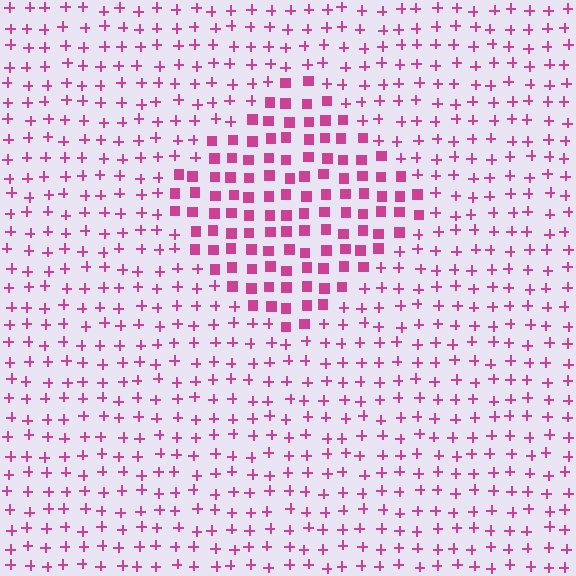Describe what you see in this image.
The image is filled with small magenta elements arranged in a uniform grid. A diamond-shaped region contains squares, while the surrounding area contains plus signs. The boundary is defined purely by the change in element shape.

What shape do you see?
I see a diamond.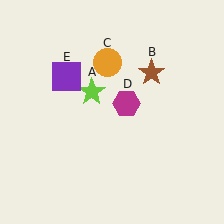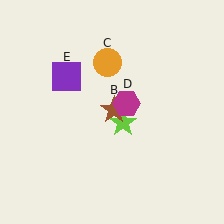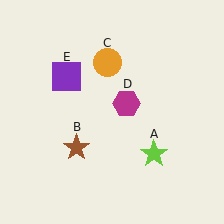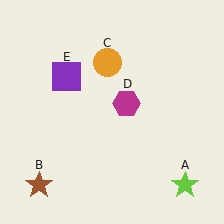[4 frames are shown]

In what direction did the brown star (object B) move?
The brown star (object B) moved down and to the left.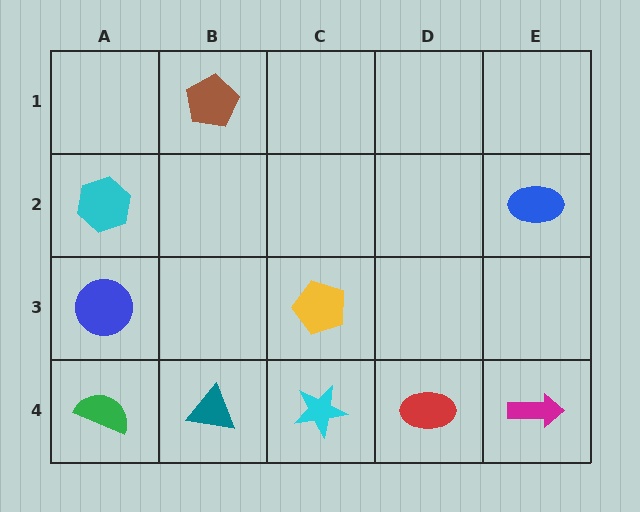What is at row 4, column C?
A cyan star.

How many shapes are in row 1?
1 shape.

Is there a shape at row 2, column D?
No, that cell is empty.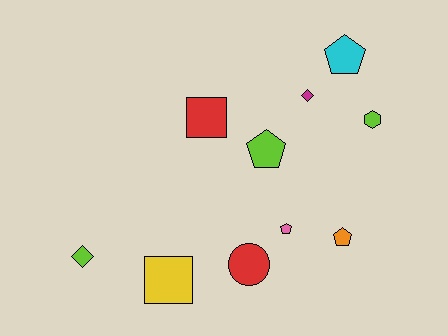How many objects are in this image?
There are 10 objects.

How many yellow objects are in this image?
There is 1 yellow object.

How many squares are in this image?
There are 2 squares.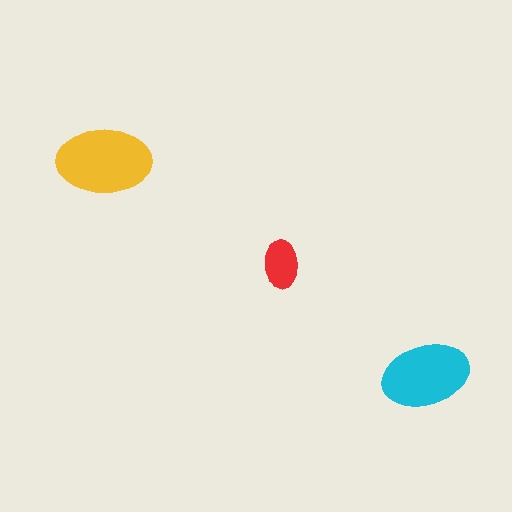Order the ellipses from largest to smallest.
the yellow one, the cyan one, the red one.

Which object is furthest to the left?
The yellow ellipse is leftmost.